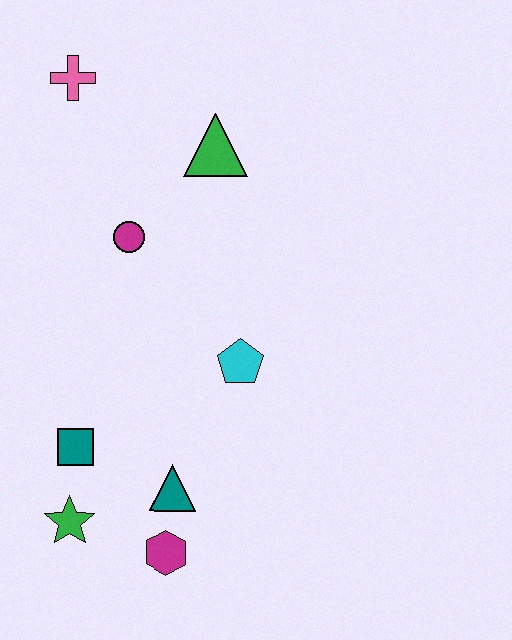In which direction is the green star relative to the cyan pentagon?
The green star is to the left of the cyan pentagon.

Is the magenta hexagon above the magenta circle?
No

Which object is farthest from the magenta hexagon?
The pink cross is farthest from the magenta hexagon.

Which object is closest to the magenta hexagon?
The teal triangle is closest to the magenta hexagon.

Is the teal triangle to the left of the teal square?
No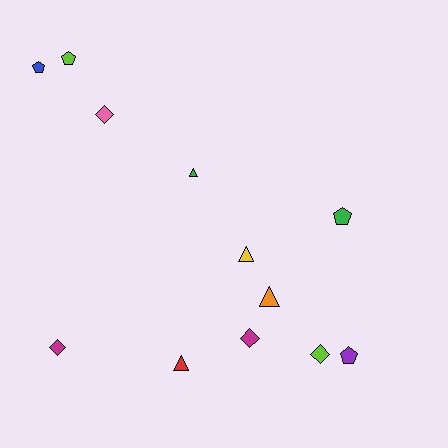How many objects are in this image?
There are 12 objects.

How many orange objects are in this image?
There is 1 orange object.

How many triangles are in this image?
There are 4 triangles.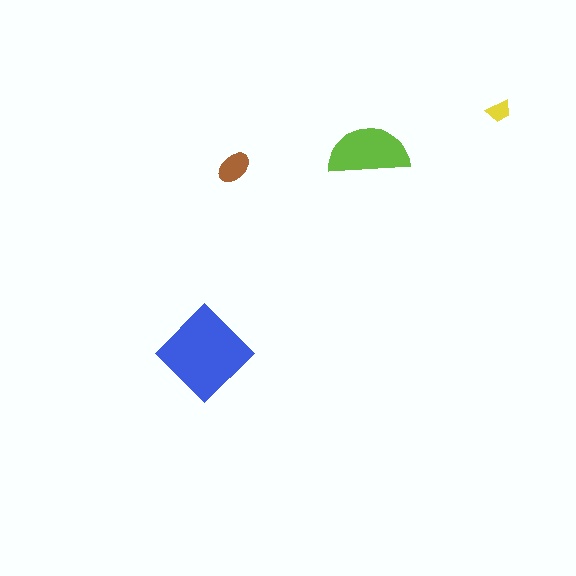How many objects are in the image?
There are 4 objects in the image.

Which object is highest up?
The yellow trapezoid is topmost.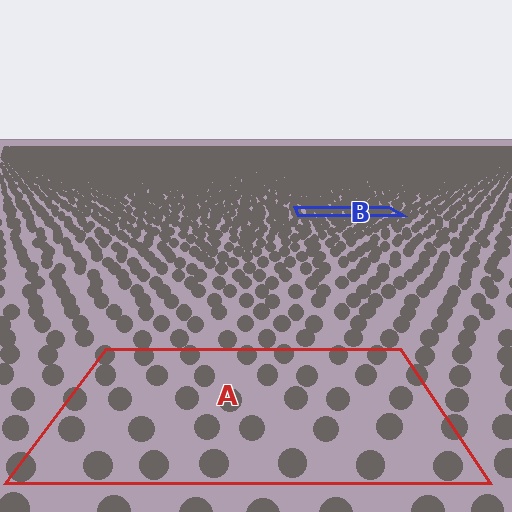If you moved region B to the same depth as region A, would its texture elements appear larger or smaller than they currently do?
They would appear larger. At a closer depth, the same texture elements are projected at a bigger on-screen size.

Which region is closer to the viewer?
Region A is closer. The texture elements there are larger and more spread out.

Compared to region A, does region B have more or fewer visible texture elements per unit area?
Region B has more texture elements per unit area — they are packed more densely because it is farther away.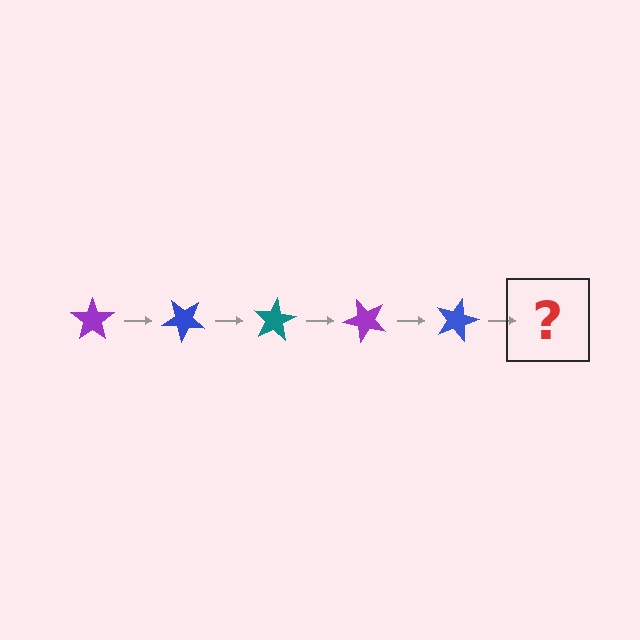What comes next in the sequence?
The next element should be a teal star, rotated 200 degrees from the start.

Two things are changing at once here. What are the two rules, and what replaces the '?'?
The two rules are that it rotates 40 degrees each step and the color cycles through purple, blue, and teal. The '?' should be a teal star, rotated 200 degrees from the start.